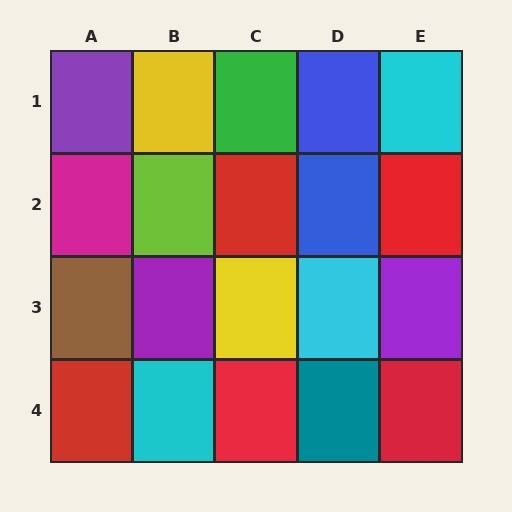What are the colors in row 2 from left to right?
Magenta, lime, red, blue, red.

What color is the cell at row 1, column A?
Purple.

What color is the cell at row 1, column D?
Blue.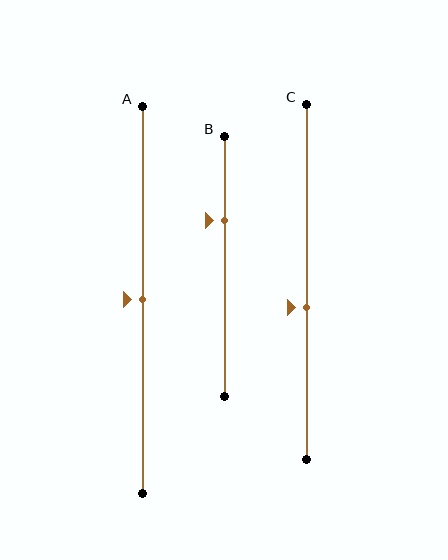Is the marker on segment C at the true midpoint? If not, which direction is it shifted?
No, the marker on segment C is shifted downward by about 7% of the segment length.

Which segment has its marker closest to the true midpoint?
Segment A has its marker closest to the true midpoint.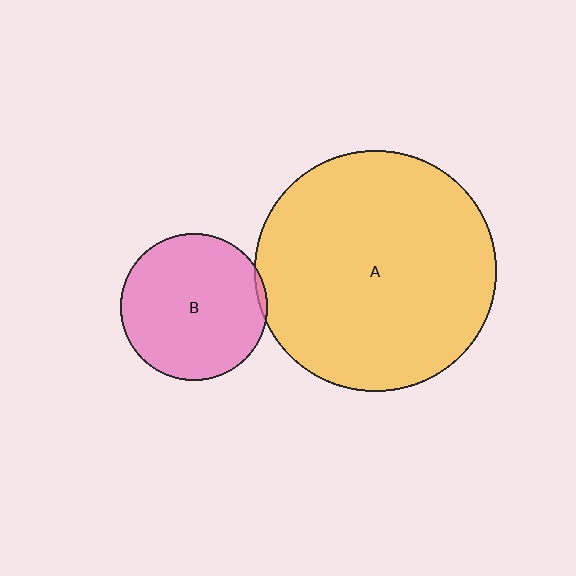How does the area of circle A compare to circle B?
Approximately 2.7 times.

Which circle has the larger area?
Circle A (yellow).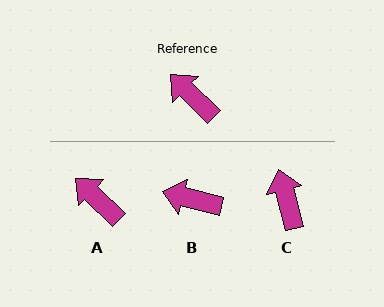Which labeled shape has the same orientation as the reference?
A.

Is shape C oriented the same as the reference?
No, it is off by about 31 degrees.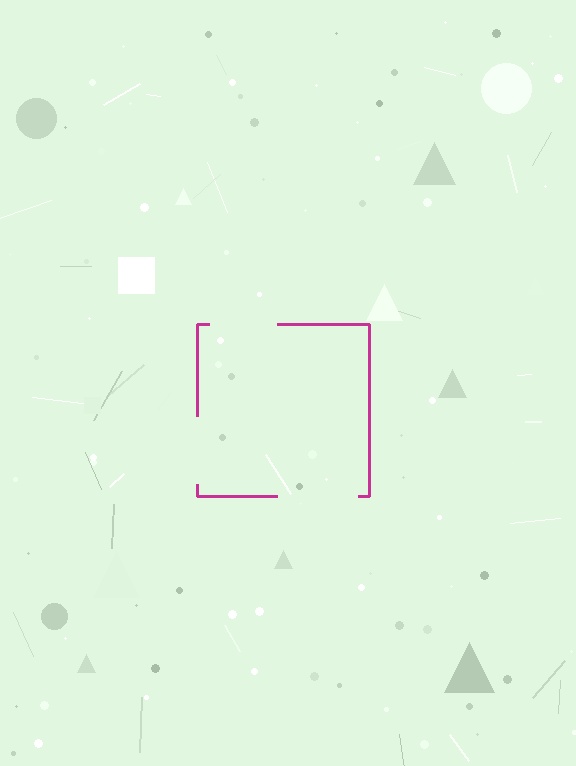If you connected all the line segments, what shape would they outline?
They would outline a square.